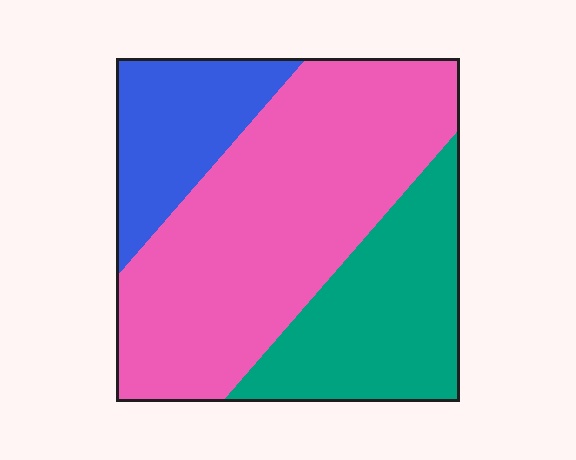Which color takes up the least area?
Blue, at roughly 20%.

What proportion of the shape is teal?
Teal covers about 30% of the shape.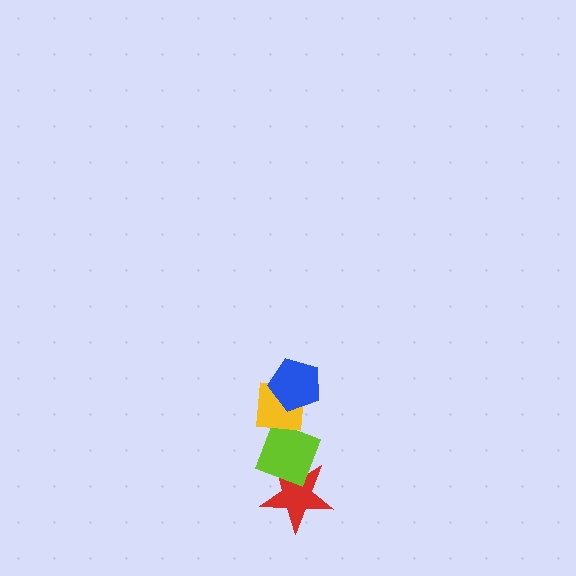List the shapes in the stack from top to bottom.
From top to bottom: the blue pentagon, the yellow square, the lime diamond, the red star.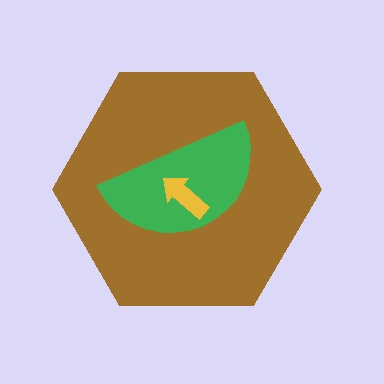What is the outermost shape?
The brown hexagon.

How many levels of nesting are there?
3.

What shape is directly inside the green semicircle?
The yellow arrow.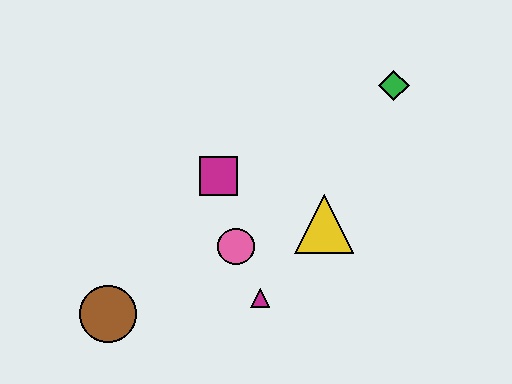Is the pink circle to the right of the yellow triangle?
No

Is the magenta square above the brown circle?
Yes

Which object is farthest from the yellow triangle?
The brown circle is farthest from the yellow triangle.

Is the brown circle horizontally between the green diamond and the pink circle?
No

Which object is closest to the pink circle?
The magenta triangle is closest to the pink circle.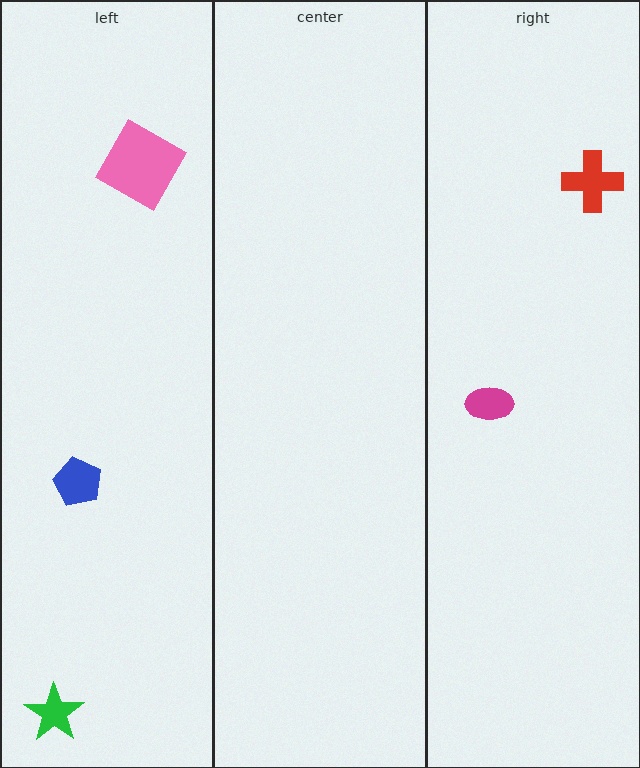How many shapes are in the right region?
2.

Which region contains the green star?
The left region.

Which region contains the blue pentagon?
The left region.